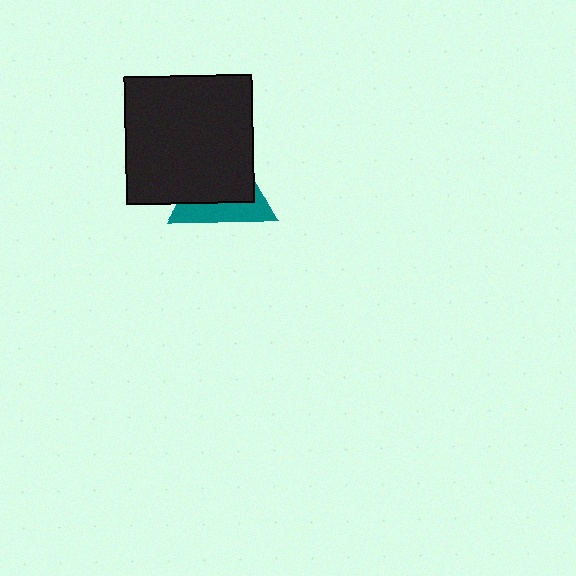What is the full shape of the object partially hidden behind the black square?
The partially hidden object is a teal triangle.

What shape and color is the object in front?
The object in front is a black square.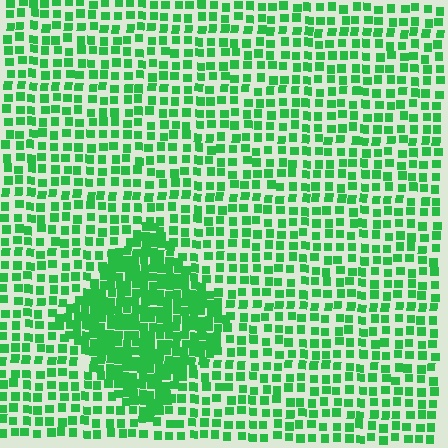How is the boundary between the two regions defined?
The boundary is defined by a change in element density (approximately 2.1x ratio). All elements are the same color, size, and shape.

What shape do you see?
I see a diamond.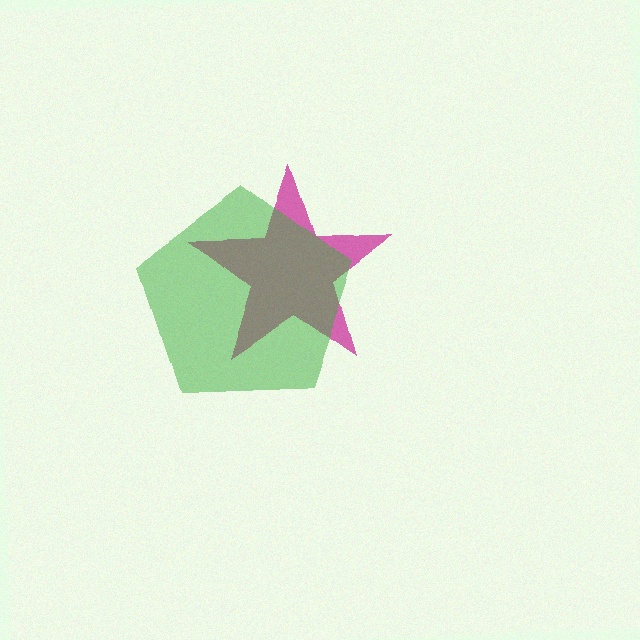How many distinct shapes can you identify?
There are 2 distinct shapes: a magenta star, a green pentagon.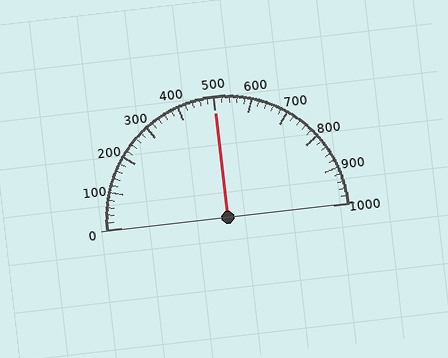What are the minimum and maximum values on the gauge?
The gauge ranges from 0 to 1000.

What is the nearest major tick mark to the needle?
The nearest major tick mark is 500.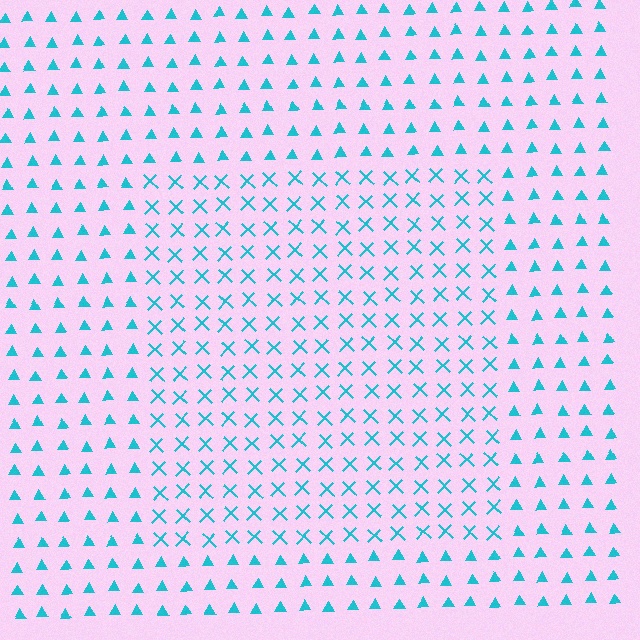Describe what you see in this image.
The image is filled with small cyan elements arranged in a uniform grid. A rectangle-shaped region contains X marks, while the surrounding area contains triangles. The boundary is defined purely by the change in element shape.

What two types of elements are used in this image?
The image uses X marks inside the rectangle region and triangles outside it.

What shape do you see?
I see a rectangle.